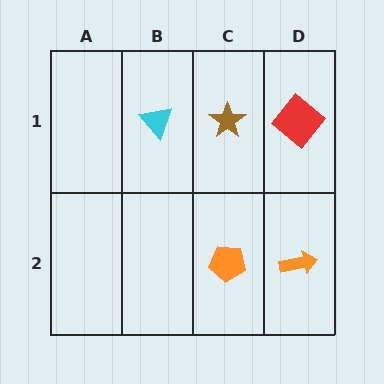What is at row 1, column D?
A red diamond.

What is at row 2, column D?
An orange arrow.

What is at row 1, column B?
A cyan triangle.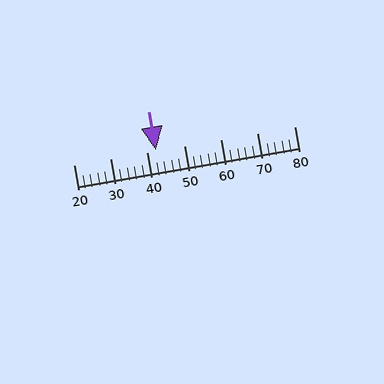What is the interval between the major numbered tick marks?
The major tick marks are spaced 10 units apart.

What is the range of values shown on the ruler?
The ruler shows values from 20 to 80.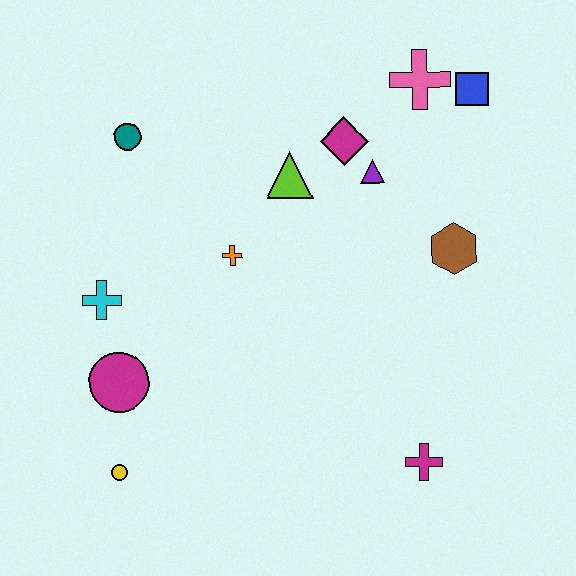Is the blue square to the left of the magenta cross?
No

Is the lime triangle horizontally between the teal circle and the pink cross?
Yes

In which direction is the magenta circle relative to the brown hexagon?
The magenta circle is to the left of the brown hexagon.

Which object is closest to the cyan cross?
The magenta circle is closest to the cyan cross.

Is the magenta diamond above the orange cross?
Yes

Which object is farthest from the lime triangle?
The yellow circle is farthest from the lime triangle.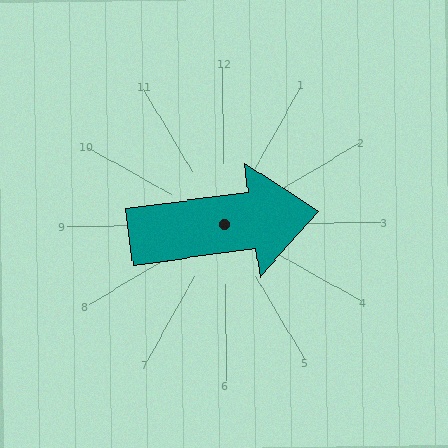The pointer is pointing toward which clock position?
Roughly 3 o'clock.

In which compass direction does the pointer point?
East.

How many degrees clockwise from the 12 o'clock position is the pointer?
Approximately 83 degrees.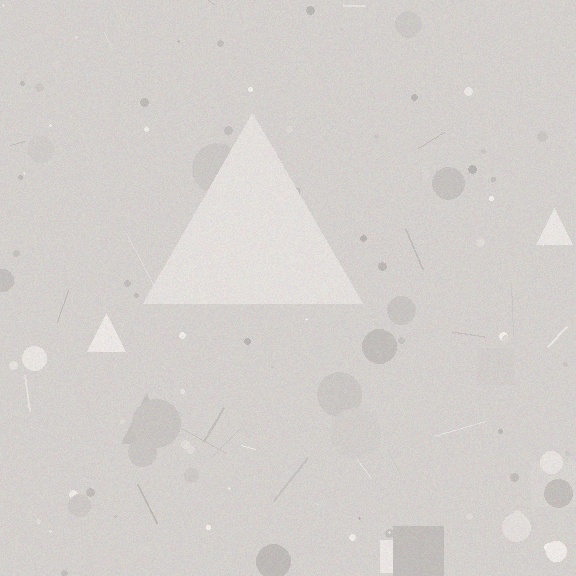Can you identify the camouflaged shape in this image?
The camouflaged shape is a triangle.